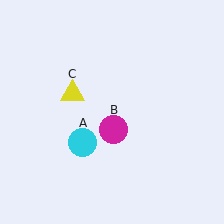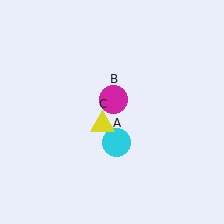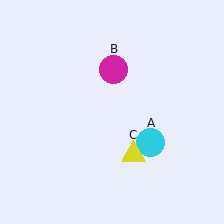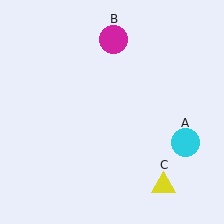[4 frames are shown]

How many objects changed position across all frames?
3 objects changed position: cyan circle (object A), magenta circle (object B), yellow triangle (object C).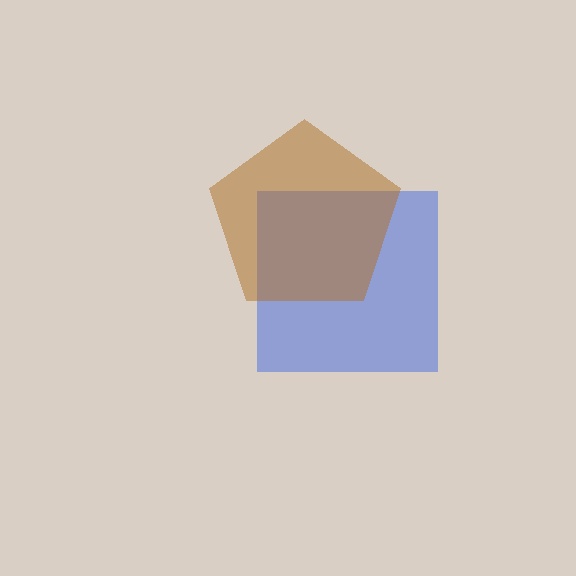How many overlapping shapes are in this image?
There are 2 overlapping shapes in the image.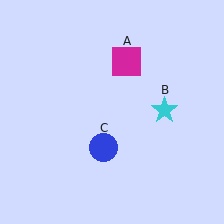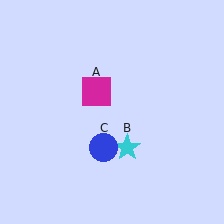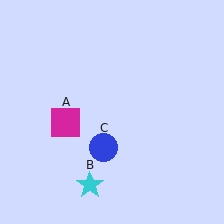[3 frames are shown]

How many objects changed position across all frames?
2 objects changed position: magenta square (object A), cyan star (object B).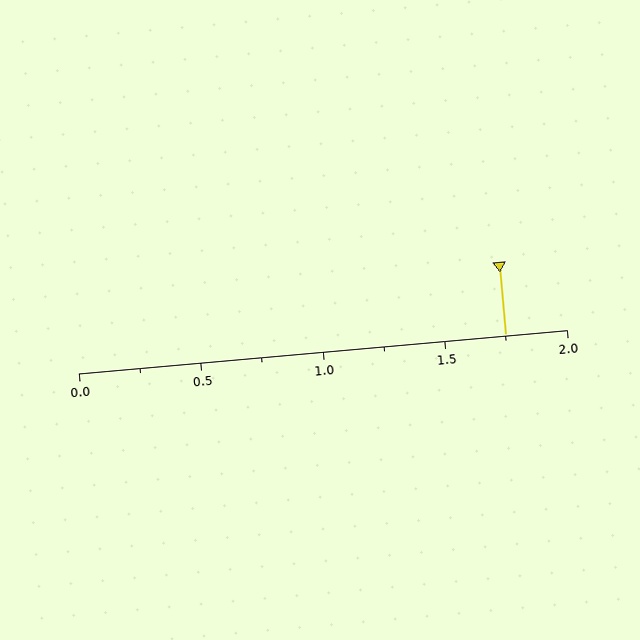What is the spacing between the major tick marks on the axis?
The major ticks are spaced 0.5 apart.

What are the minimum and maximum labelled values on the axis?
The axis runs from 0.0 to 2.0.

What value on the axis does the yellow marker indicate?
The marker indicates approximately 1.75.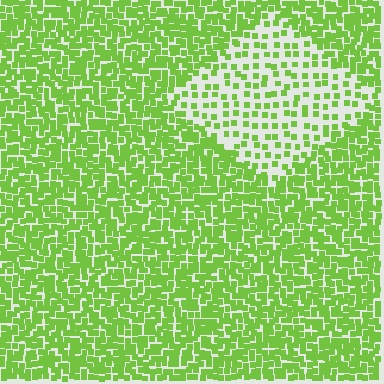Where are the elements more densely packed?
The elements are more densely packed outside the diamond boundary.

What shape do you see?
I see a diamond.